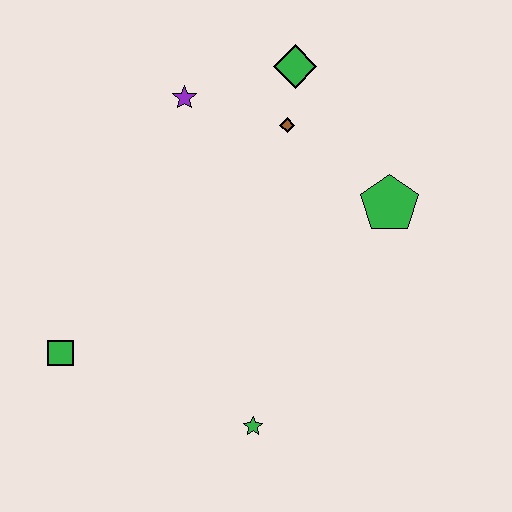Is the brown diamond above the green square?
Yes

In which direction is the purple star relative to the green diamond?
The purple star is to the left of the green diamond.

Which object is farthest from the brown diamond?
The green square is farthest from the brown diamond.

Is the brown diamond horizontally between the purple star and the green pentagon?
Yes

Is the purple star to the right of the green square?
Yes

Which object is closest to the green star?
The green square is closest to the green star.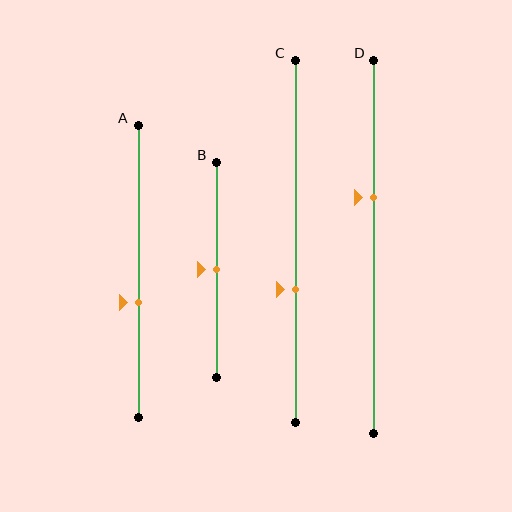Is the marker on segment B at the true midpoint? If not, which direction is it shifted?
Yes, the marker on segment B is at the true midpoint.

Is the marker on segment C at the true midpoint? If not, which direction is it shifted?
No, the marker on segment C is shifted downward by about 13% of the segment length.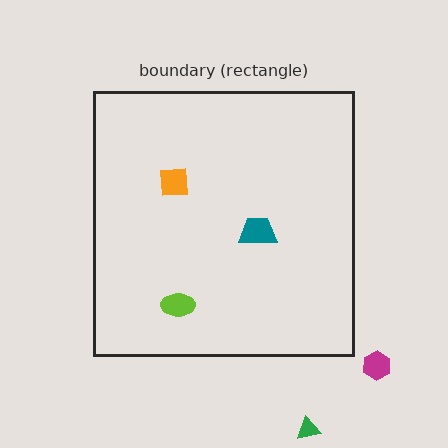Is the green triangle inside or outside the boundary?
Outside.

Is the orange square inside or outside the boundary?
Inside.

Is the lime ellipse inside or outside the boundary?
Inside.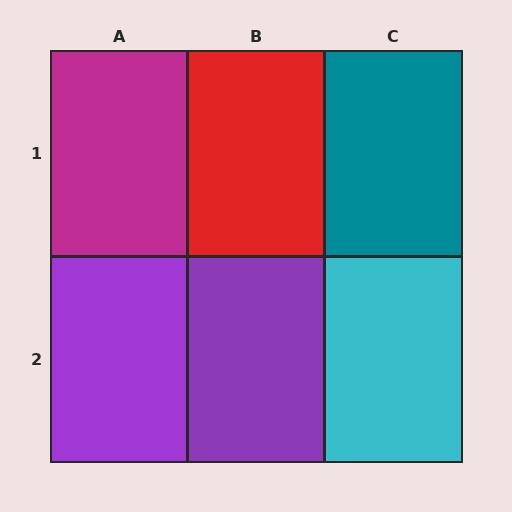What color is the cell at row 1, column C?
Teal.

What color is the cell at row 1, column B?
Red.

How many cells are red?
1 cell is red.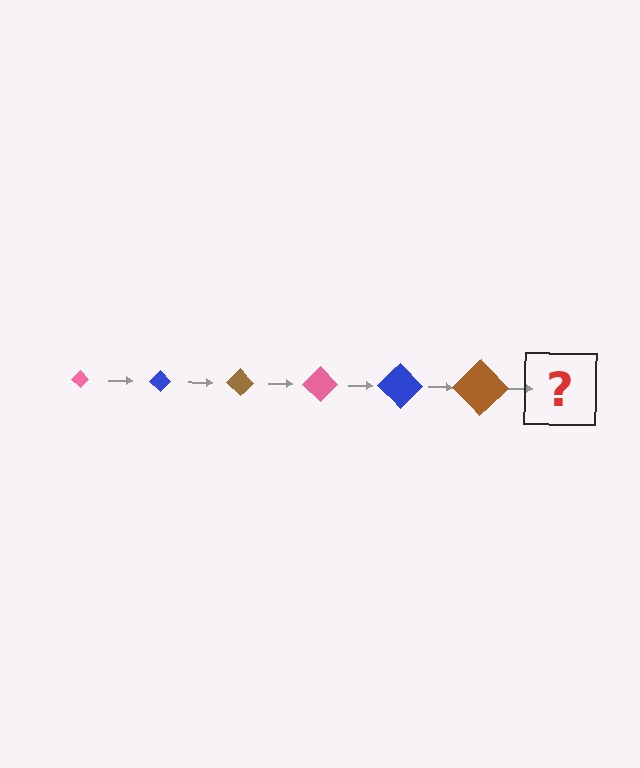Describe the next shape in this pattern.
It should be a pink diamond, larger than the previous one.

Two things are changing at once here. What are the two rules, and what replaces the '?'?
The two rules are that the diamond grows larger each step and the color cycles through pink, blue, and brown. The '?' should be a pink diamond, larger than the previous one.